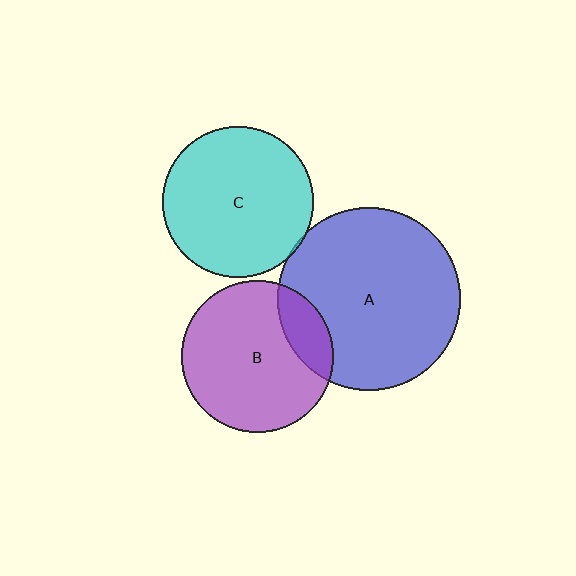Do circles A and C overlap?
Yes.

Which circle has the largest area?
Circle A (blue).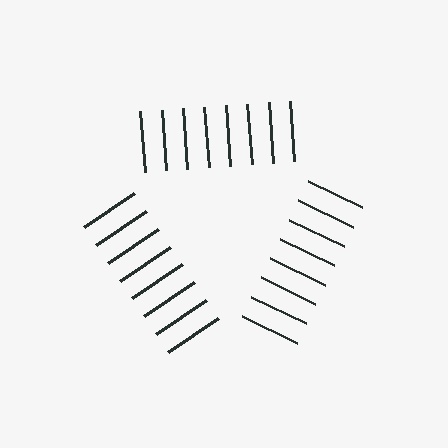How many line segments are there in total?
24 — 8 along each of the 3 edges.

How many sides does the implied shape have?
3 sides — the line-ends trace a triangle.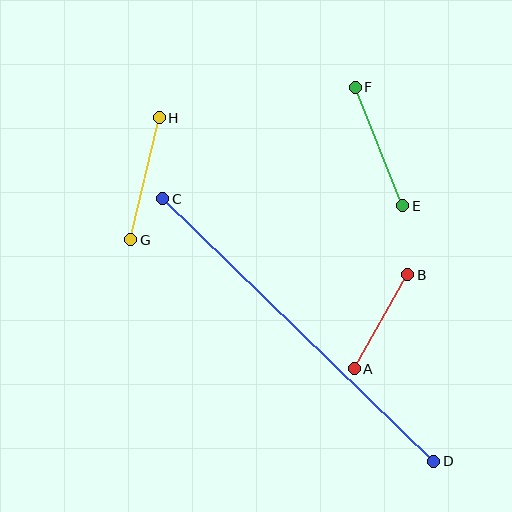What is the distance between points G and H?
The distance is approximately 125 pixels.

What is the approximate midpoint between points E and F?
The midpoint is at approximately (379, 146) pixels.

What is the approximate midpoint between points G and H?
The midpoint is at approximately (145, 179) pixels.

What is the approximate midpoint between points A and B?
The midpoint is at approximately (381, 322) pixels.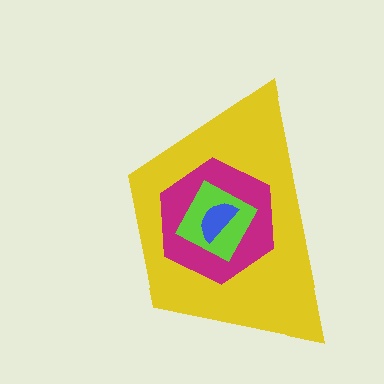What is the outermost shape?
The yellow trapezoid.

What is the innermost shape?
The blue semicircle.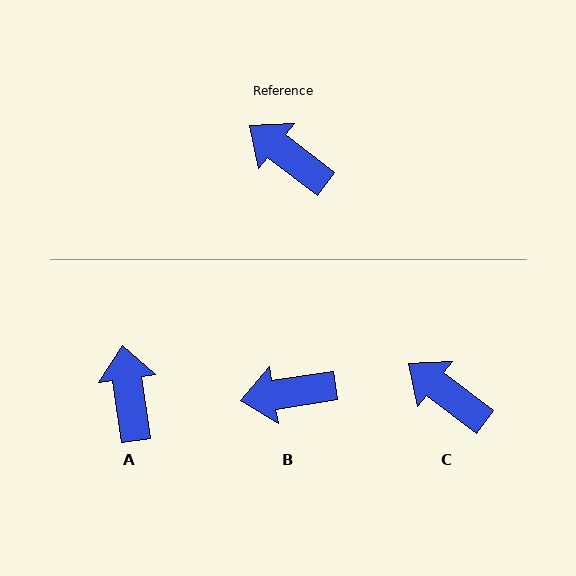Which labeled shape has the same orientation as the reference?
C.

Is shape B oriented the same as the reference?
No, it is off by about 46 degrees.